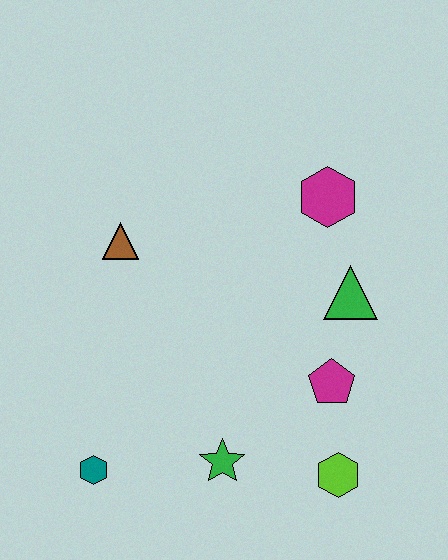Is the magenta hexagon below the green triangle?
No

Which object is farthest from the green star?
The magenta hexagon is farthest from the green star.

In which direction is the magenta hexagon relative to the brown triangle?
The magenta hexagon is to the right of the brown triangle.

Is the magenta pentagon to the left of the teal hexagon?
No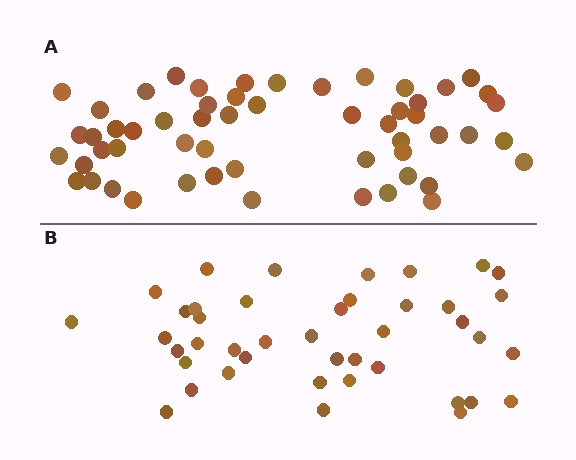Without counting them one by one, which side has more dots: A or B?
Region A (the top region) has more dots.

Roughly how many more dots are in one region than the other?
Region A has approximately 15 more dots than region B.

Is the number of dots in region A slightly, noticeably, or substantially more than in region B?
Region A has noticeably more, but not dramatically so. The ratio is roughly 1.3 to 1.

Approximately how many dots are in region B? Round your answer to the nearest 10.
About 40 dots. (The exact count is 42, which rounds to 40.)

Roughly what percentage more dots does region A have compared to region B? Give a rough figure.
About 30% more.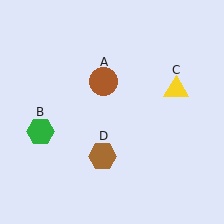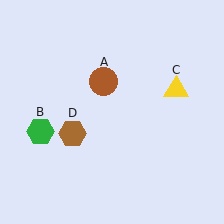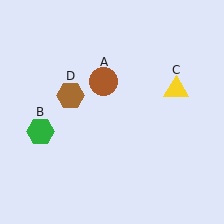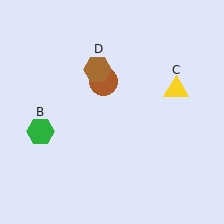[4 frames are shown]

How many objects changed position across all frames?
1 object changed position: brown hexagon (object D).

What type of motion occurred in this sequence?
The brown hexagon (object D) rotated clockwise around the center of the scene.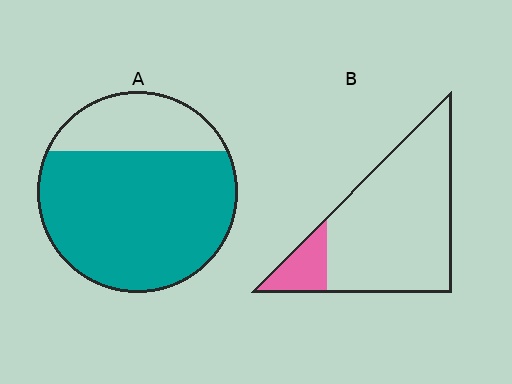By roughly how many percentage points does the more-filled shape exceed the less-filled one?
By roughly 60 percentage points (A over B).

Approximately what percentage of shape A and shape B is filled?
A is approximately 75% and B is approximately 15%.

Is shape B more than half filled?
No.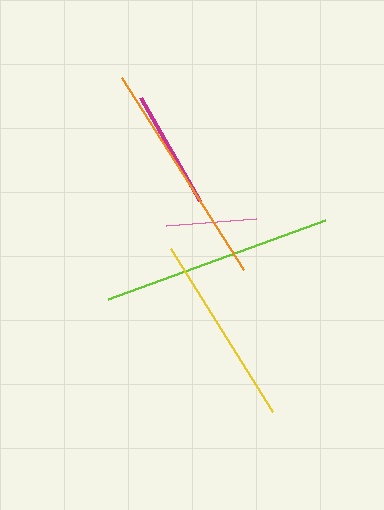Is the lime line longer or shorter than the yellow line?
The lime line is longer than the yellow line.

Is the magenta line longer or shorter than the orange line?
The orange line is longer than the magenta line.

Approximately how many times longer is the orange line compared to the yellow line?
The orange line is approximately 1.2 times the length of the yellow line.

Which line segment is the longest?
The lime line is the longest at approximately 231 pixels.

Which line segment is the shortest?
The pink line is the shortest at approximately 90 pixels.